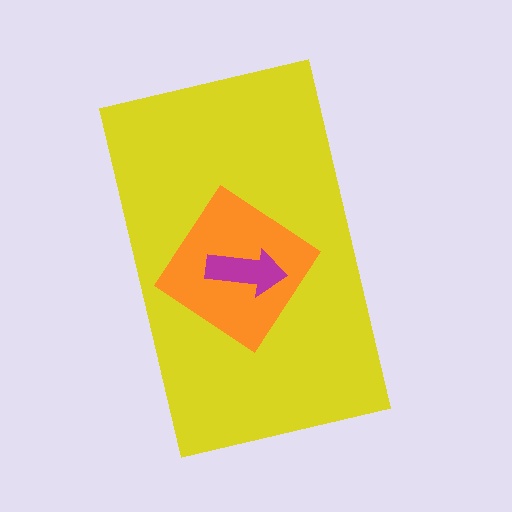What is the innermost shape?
The magenta arrow.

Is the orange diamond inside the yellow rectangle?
Yes.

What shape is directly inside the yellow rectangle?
The orange diamond.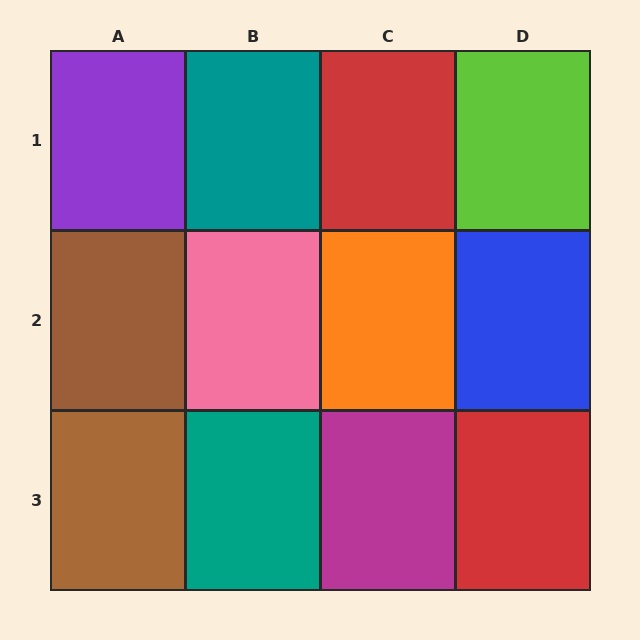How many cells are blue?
1 cell is blue.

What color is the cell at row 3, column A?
Brown.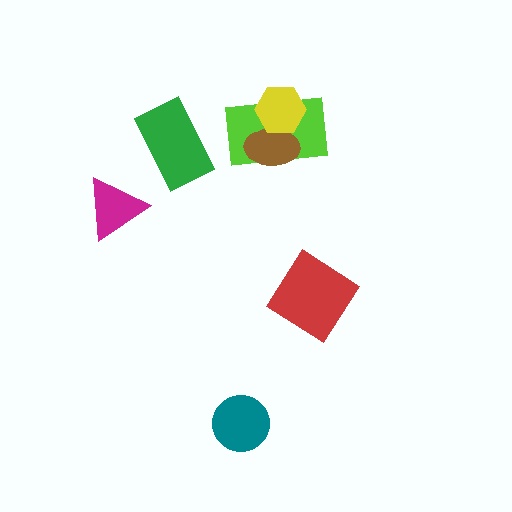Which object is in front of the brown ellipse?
The yellow hexagon is in front of the brown ellipse.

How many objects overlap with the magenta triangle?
0 objects overlap with the magenta triangle.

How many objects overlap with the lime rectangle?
2 objects overlap with the lime rectangle.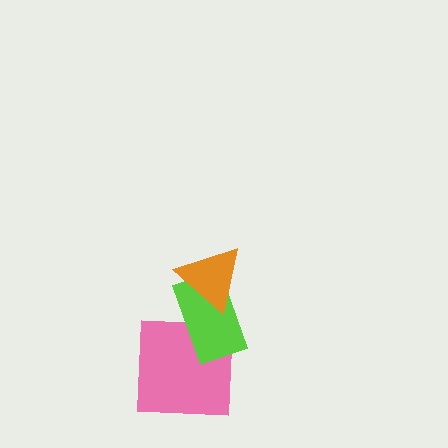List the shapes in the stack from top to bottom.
From top to bottom: the orange triangle, the lime rectangle, the pink square.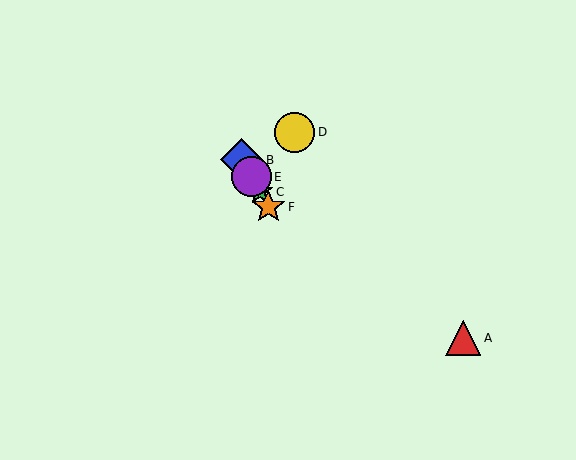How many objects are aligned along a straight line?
4 objects (B, C, E, F) are aligned along a straight line.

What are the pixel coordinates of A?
Object A is at (463, 338).